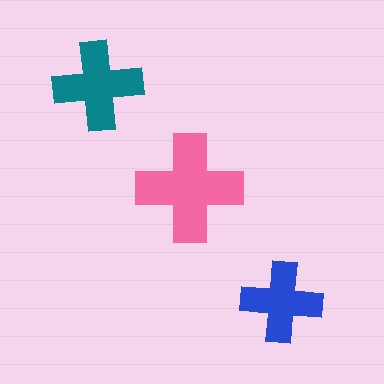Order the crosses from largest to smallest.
the pink one, the teal one, the blue one.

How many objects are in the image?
There are 3 objects in the image.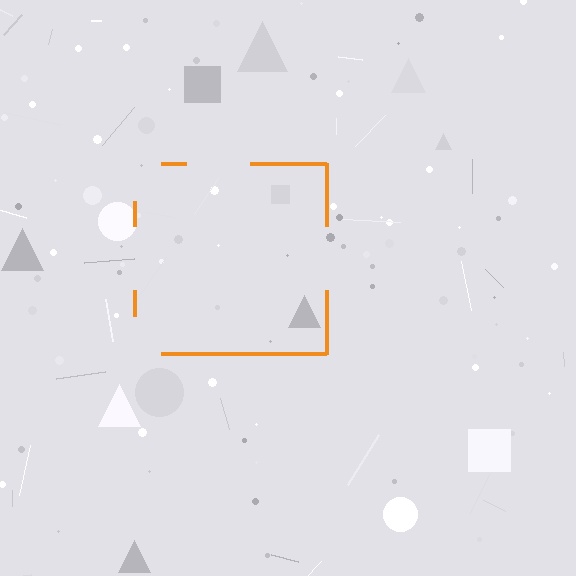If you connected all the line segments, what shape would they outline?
They would outline a square.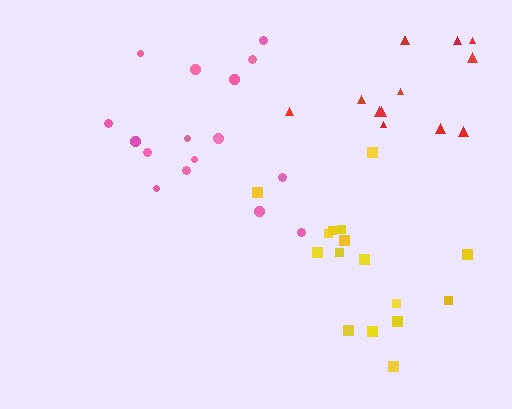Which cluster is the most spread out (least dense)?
Red.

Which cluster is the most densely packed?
Yellow.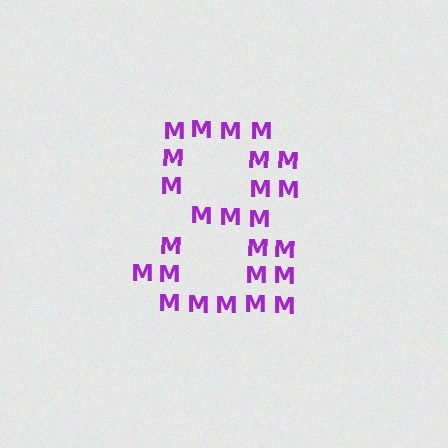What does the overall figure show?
The overall figure shows the digit 8.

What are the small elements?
The small elements are letter M's.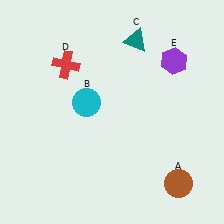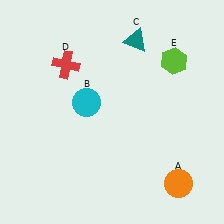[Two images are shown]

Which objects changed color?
A changed from brown to orange. E changed from purple to lime.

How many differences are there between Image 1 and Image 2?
There are 2 differences between the two images.